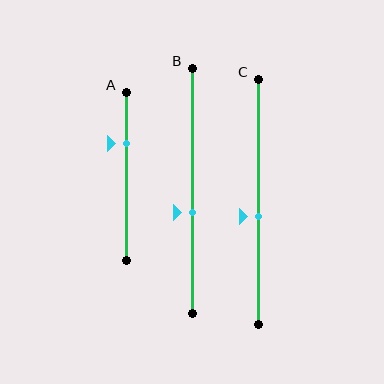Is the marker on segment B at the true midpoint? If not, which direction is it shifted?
No, the marker on segment B is shifted downward by about 9% of the segment length.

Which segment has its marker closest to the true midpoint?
Segment C has its marker closest to the true midpoint.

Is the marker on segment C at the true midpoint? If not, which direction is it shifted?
No, the marker on segment C is shifted downward by about 6% of the segment length.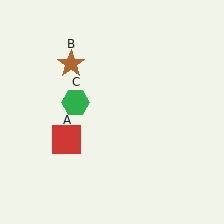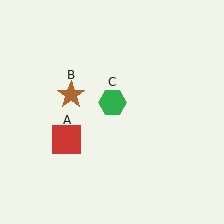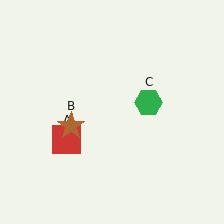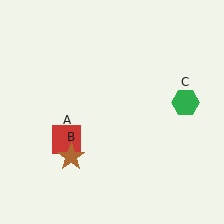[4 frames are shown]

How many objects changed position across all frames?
2 objects changed position: brown star (object B), green hexagon (object C).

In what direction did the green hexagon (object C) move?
The green hexagon (object C) moved right.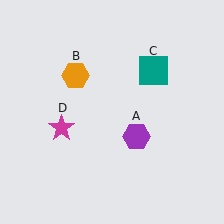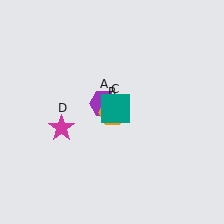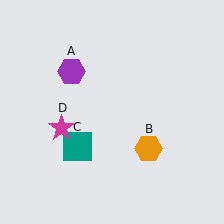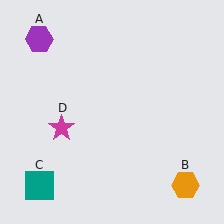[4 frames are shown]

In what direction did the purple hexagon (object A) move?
The purple hexagon (object A) moved up and to the left.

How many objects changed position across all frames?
3 objects changed position: purple hexagon (object A), orange hexagon (object B), teal square (object C).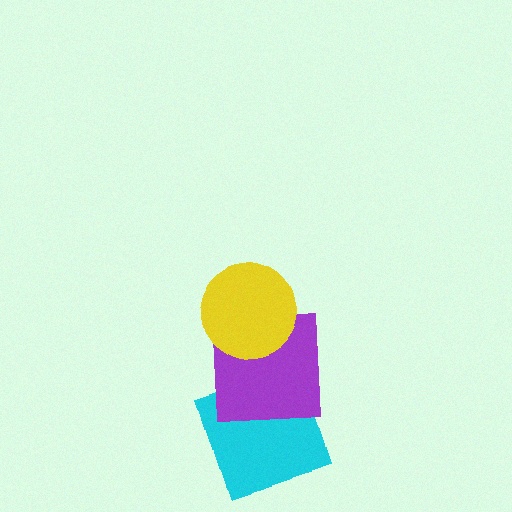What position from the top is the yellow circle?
The yellow circle is 1st from the top.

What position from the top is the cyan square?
The cyan square is 3rd from the top.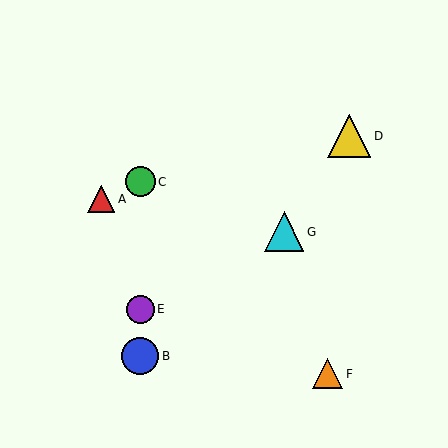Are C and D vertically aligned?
No, C is at x≈140 and D is at x≈349.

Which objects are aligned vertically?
Objects B, C, E are aligned vertically.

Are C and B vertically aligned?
Yes, both are at x≈140.